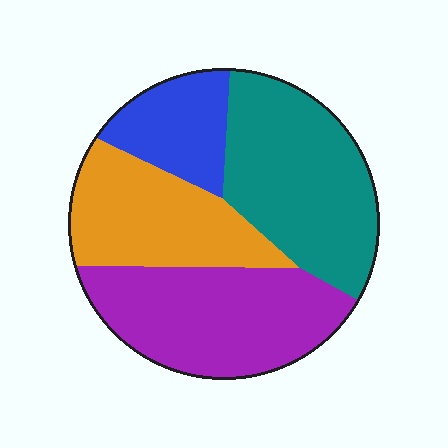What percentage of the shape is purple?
Purple covers 31% of the shape.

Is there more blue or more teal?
Teal.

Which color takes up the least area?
Blue, at roughly 15%.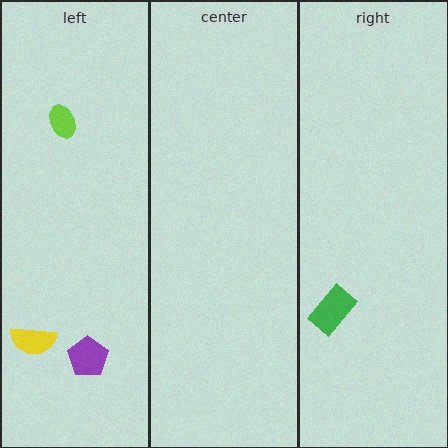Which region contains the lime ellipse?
The left region.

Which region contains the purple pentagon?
The left region.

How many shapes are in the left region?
3.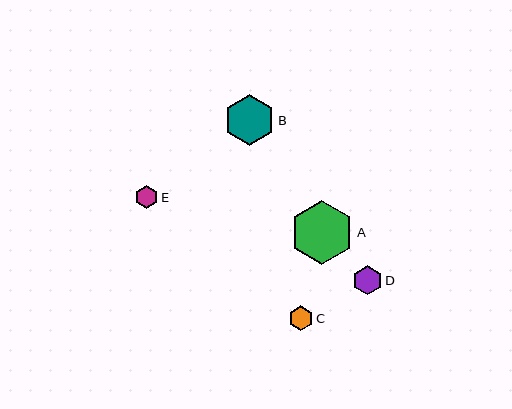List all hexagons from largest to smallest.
From largest to smallest: A, B, D, C, E.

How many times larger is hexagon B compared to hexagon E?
Hexagon B is approximately 2.3 times the size of hexagon E.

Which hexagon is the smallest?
Hexagon E is the smallest with a size of approximately 22 pixels.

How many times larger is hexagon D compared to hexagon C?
Hexagon D is approximately 1.2 times the size of hexagon C.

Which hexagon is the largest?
Hexagon A is the largest with a size of approximately 64 pixels.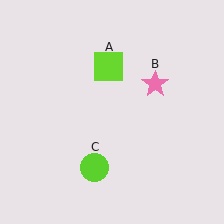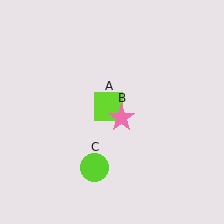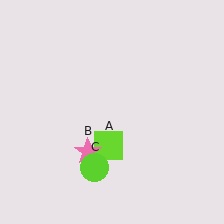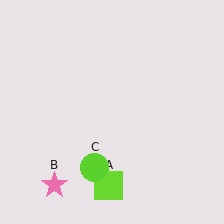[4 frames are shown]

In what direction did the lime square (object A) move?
The lime square (object A) moved down.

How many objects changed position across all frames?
2 objects changed position: lime square (object A), pink star (object B).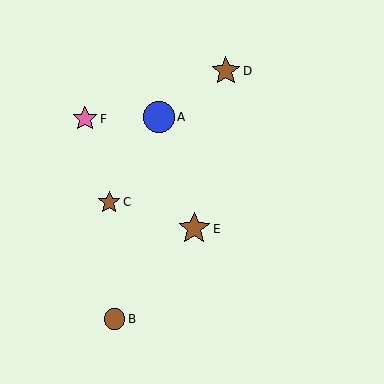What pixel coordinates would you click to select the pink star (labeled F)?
Click at (85, 119) to select the pink star F.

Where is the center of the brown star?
The center of the brown star is at (194, 229).